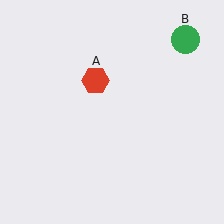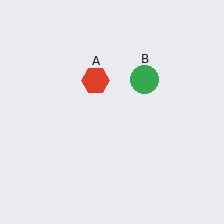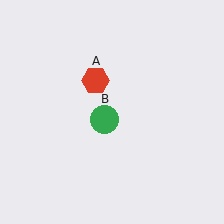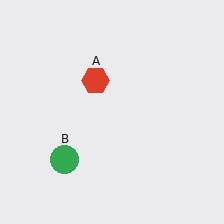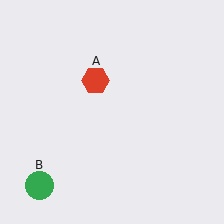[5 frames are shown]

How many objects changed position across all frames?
1 object changed position: green circle (object B).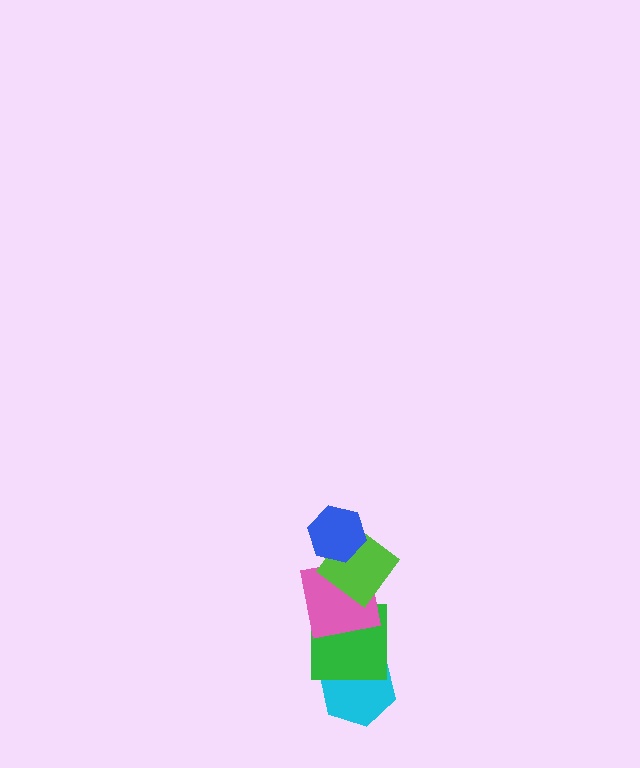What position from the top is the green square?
The green square is 4th from the top.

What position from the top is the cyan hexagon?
The cyan hexagon is 5th from the top.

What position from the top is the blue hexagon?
The blue hexagon is 1st from the top.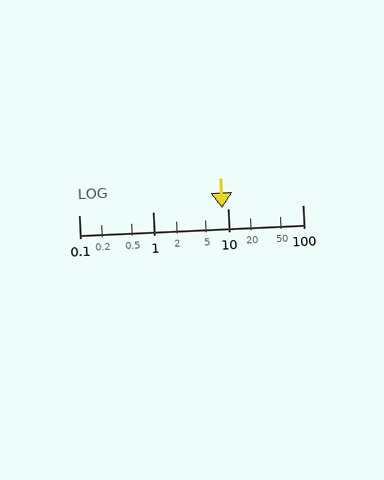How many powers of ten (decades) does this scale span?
The scale spans 3 decades, from 0.1 to 100.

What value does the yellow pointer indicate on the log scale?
The pointer indicates approximately 8.3.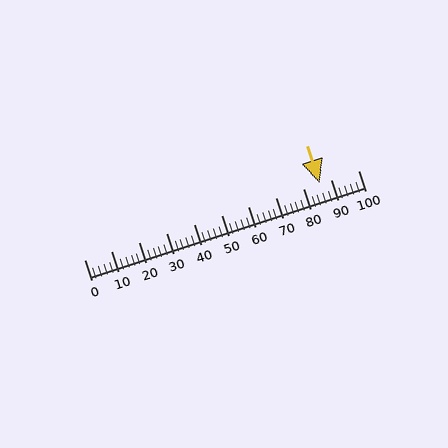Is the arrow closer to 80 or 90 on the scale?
The arrow is closer to 90.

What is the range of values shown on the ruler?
The ruler shows values from 0 to 100.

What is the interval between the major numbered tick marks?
The major tick marks are spaced 10 units apart.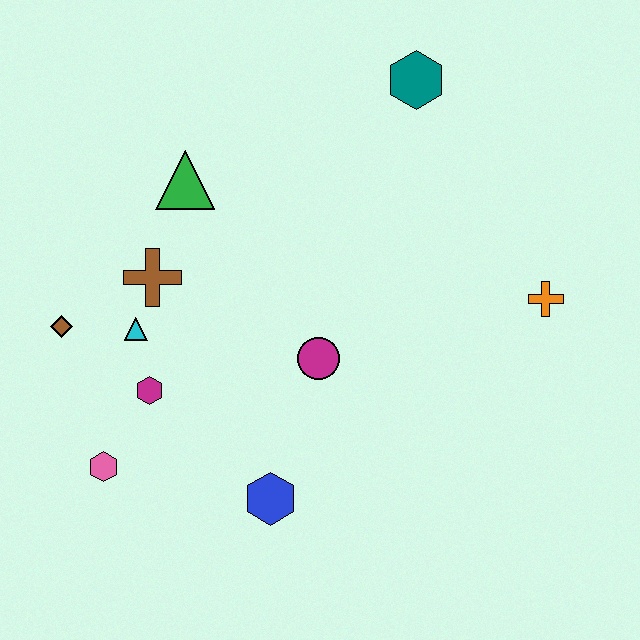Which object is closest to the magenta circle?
The blue hexagon is closest to the magenta circle.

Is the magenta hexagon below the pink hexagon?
No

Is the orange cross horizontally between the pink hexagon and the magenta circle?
No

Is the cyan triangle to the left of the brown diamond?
No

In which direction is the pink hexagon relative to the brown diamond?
The pink hexagon is below the brown diamond.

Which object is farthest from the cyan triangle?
The orange cross is farthest from the cyan triangle.